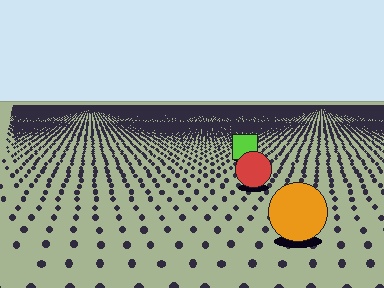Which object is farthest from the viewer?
The lime square is farthest from the viewer. It appears smaller and the ground texture around it is denser.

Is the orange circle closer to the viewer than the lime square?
Yes. The orange circle is closer — you can tell from the texture gradient: the ground texture is coarser near it.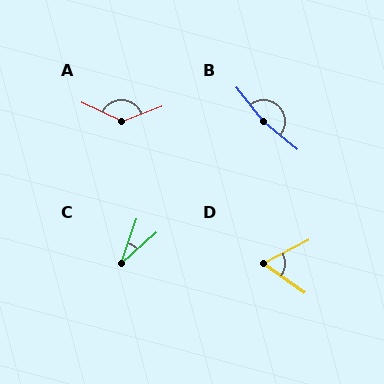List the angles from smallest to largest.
C (29°), D (63°), A (134°), B (168°).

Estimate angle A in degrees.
Approximately 134 degrees.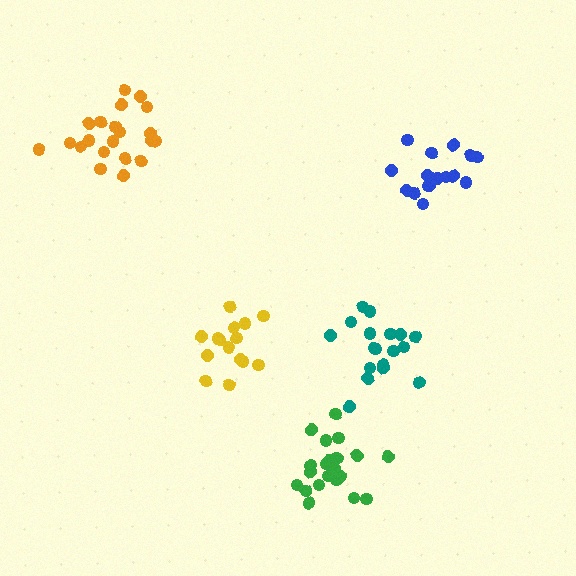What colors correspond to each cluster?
The clusters are colored: teal, blue, orange, yellow, green.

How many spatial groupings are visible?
There are 5 spatial groupings.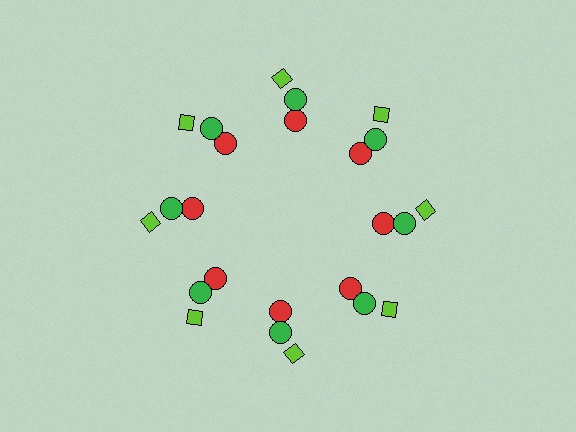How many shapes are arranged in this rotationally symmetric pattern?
There are 24 shapes, arranged in 8 groups of 3.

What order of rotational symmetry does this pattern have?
This pattern has 8-fold rotational symmetry.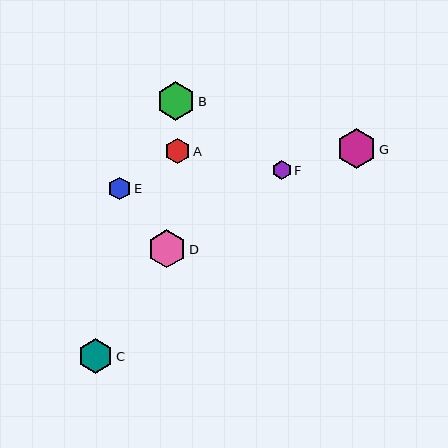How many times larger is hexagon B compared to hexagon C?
Hexagon B is approximately 1.1 times the size of hexagon C.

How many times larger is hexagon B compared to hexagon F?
Hexagon B is approximately 2.0 times the size of hexagon F.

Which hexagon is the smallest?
Hexagon F is the smallest with a size of approximately 20 pixels.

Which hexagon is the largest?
Hexagon G is the largest with a size of approximately 39 pixels.